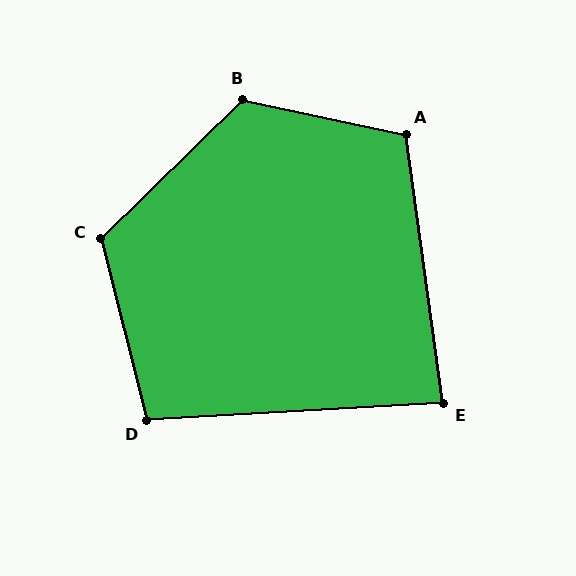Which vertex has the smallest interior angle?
E, at approximately 85 degrees.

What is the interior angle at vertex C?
Approximately 120 degrees (obtuse).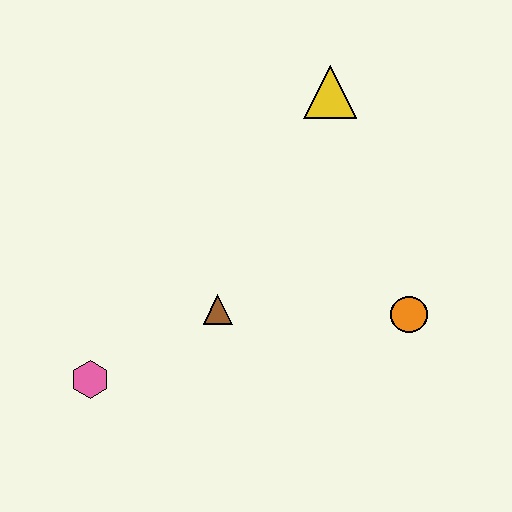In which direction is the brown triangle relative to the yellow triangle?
The brown triangle is below the yellow triangle.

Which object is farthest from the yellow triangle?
The pink hexagon is farthest from the yellow triangle.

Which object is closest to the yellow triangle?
The orange circle is closest to the yellow triangle.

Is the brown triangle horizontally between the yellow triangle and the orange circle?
No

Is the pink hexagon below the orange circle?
Yes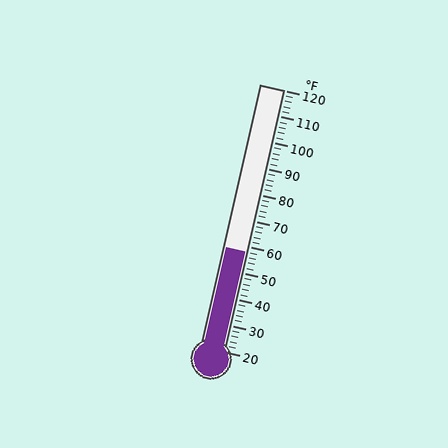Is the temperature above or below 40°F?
The temperature is above 40°F.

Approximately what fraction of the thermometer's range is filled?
The thermometer is filled to approximately 40% of its range.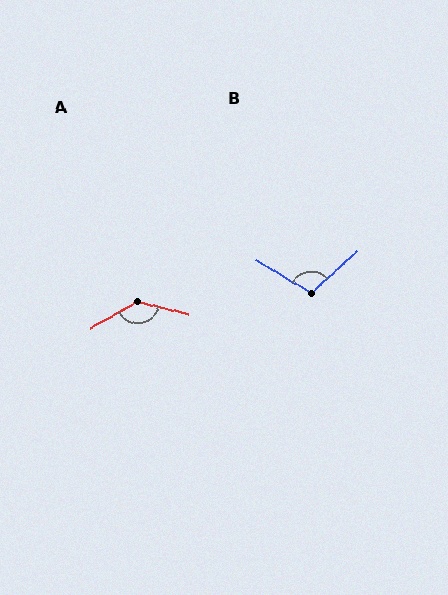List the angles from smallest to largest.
B (106°), A (136°).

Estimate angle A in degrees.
Approximately 136 degrees.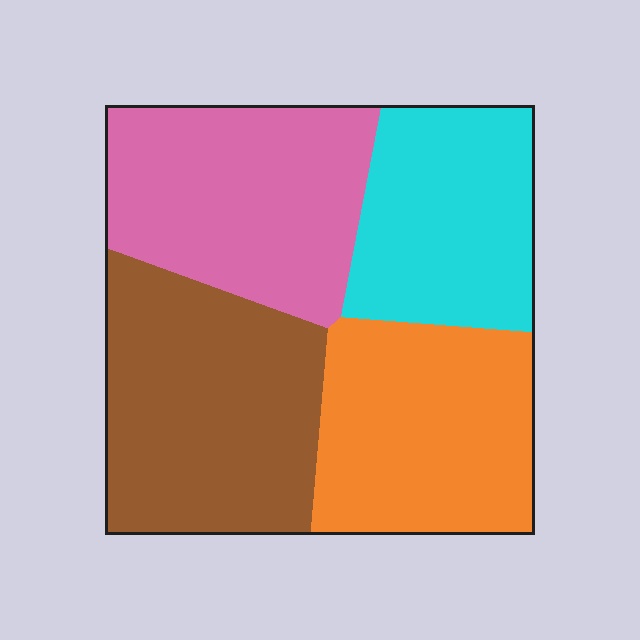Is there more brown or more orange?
Brown.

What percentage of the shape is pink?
Pink covers around 25% of the shape.